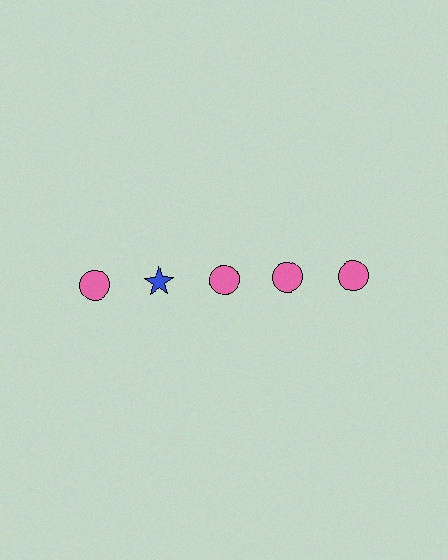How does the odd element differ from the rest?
It differs in both color (blue instead of pink) and shape (star instead of circle).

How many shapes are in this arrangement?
There are 5 shapes arranged in a grid pattern.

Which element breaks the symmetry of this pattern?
The blue star in the top row, second from left column breaks the symmetry. All other shapes are pink circles.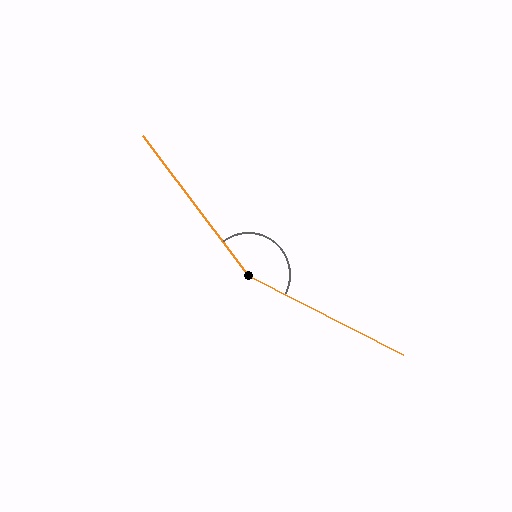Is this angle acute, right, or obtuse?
It is obtuse.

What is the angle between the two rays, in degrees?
Approximately 154 degrees.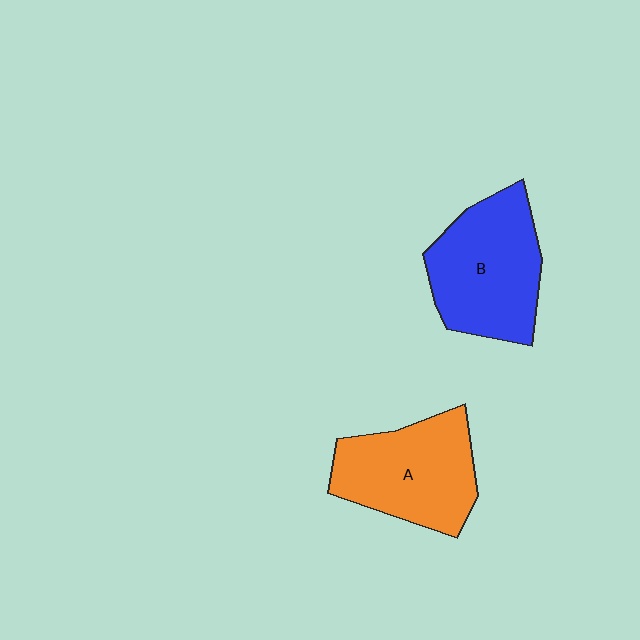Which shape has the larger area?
Shape B (blue).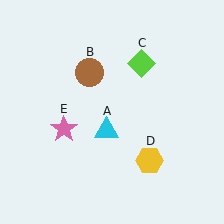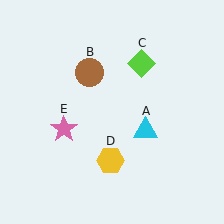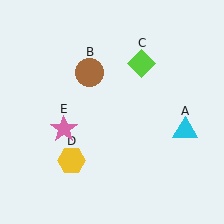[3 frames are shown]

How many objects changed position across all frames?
2 objects changed position: cyan triangle (object A), yellow hexagon (object D).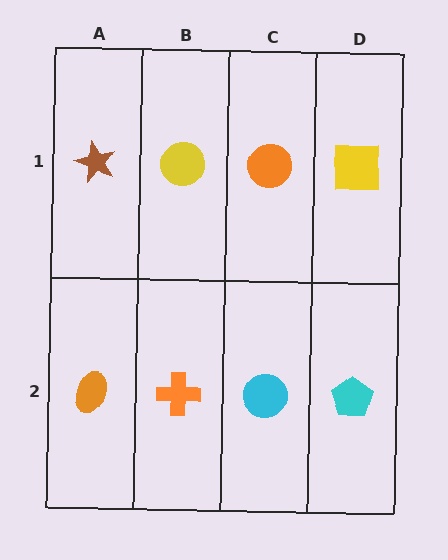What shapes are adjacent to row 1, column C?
A cyan circle (row 2, column C), a yellow circle (row 1, column B), a yellow square (row 1, column D).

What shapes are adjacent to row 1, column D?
A cyan pentagon (row 2, column D), an orange circle (row 1, column C).